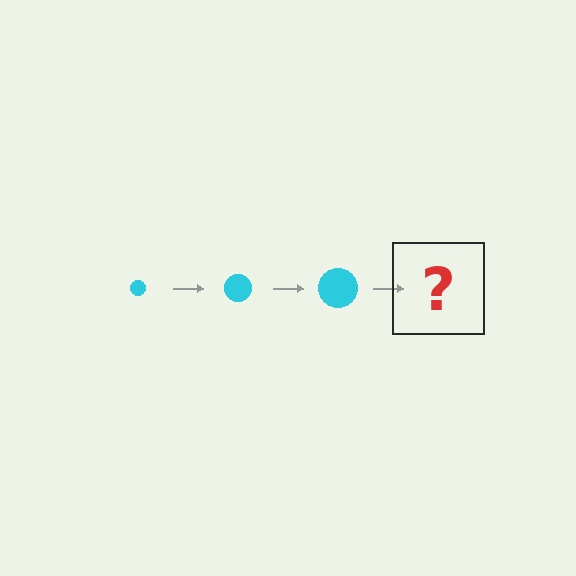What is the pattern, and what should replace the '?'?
The pattern is that the circle gets progressively larger each step. The '?' should be a cyan circle, larger than the previous one.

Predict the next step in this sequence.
The next step is a cyan circle, larger than the previous one.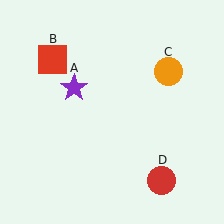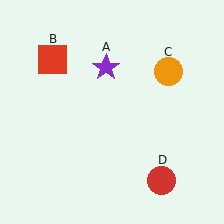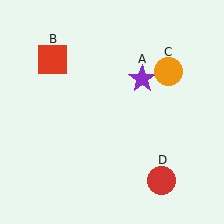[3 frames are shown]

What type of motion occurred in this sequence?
The purple star (object A) rotated clockwise around the center of the scene.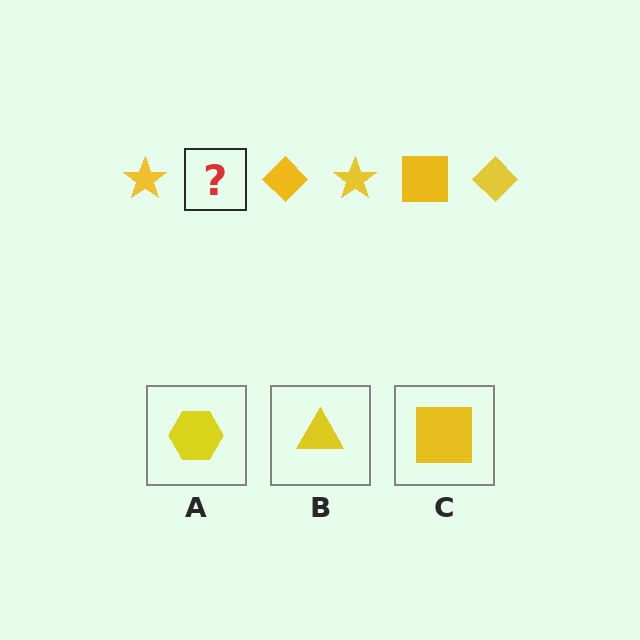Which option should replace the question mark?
Option C.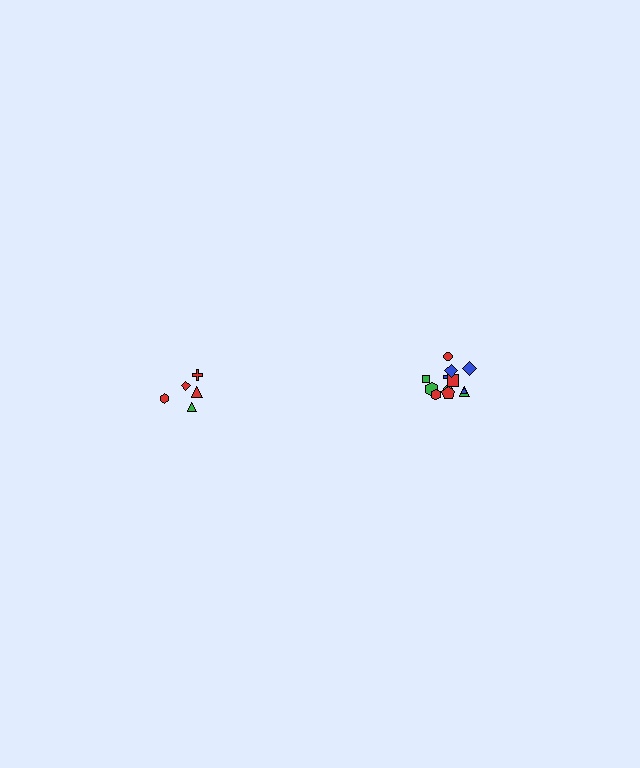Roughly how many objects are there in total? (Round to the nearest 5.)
Roughly 15 objects in total.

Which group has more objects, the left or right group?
The right group.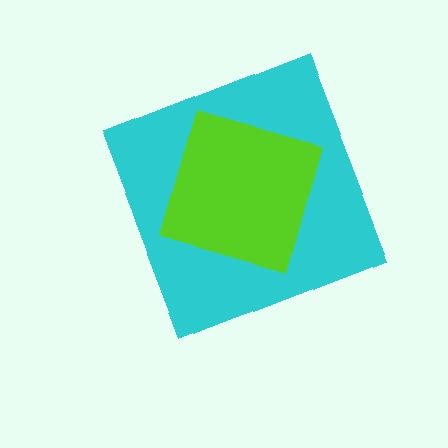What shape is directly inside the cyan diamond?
The lime square.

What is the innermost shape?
The lime square.